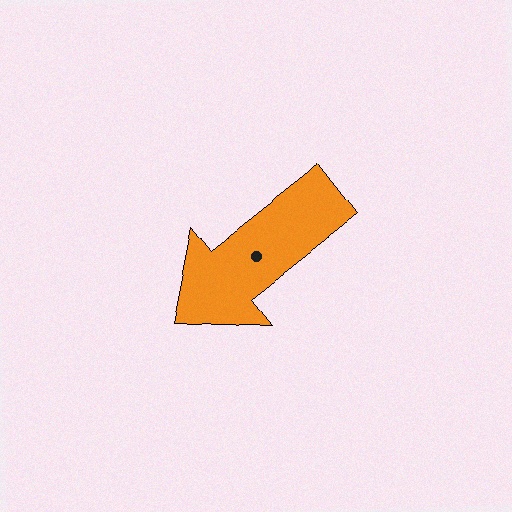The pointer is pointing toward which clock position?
Roughly 8 o'clock.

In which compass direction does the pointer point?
Southwest.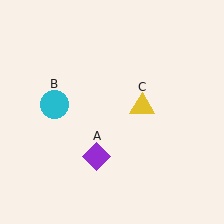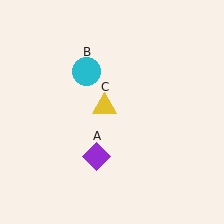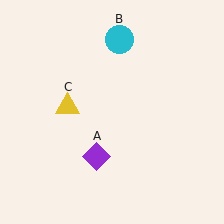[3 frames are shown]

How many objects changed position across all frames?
2 objects changed position: cyan circle (object B), yellow triangle (object C).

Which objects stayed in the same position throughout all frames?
Purple diamond (object A) remained stationary.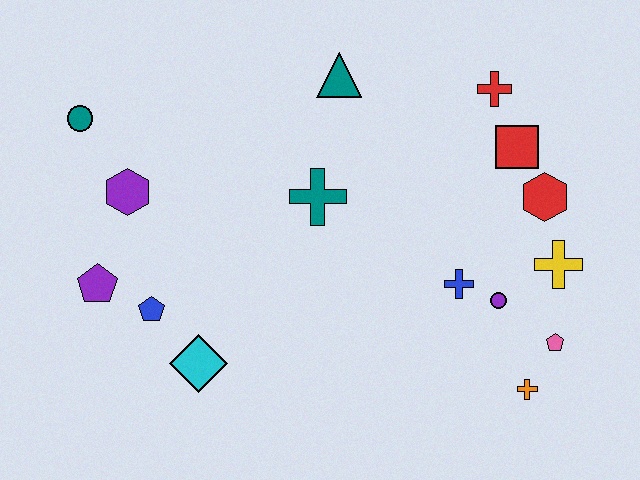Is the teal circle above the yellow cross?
Yes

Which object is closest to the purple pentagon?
The blue pentagon is closest to the purple pentagon.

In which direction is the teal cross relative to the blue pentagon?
The teal cross is to the right of the blue pentagon.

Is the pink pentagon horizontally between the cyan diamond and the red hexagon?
No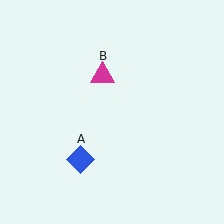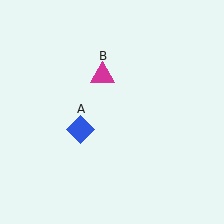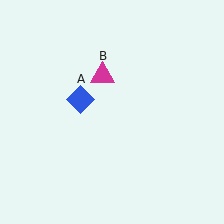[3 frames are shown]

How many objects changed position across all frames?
1 object changed position: blue diamond (object A).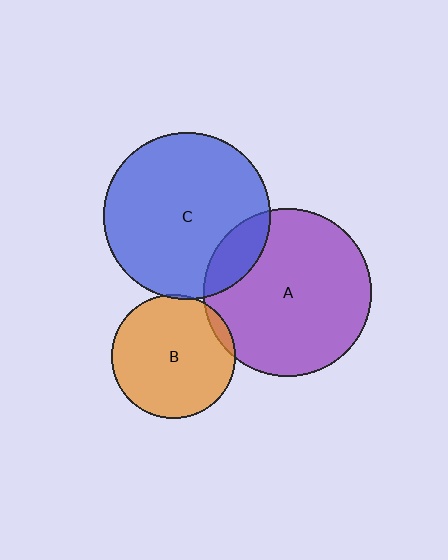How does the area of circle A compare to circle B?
Approximately 1.8 times.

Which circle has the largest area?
Circle A (purple).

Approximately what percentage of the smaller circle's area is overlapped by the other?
Approximately 5%.